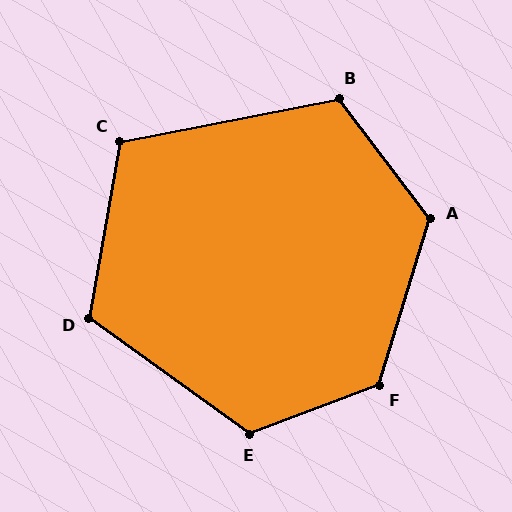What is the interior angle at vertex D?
Approximately 116 degrees (obtuse).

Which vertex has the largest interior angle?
F, at approximately 128 degrees.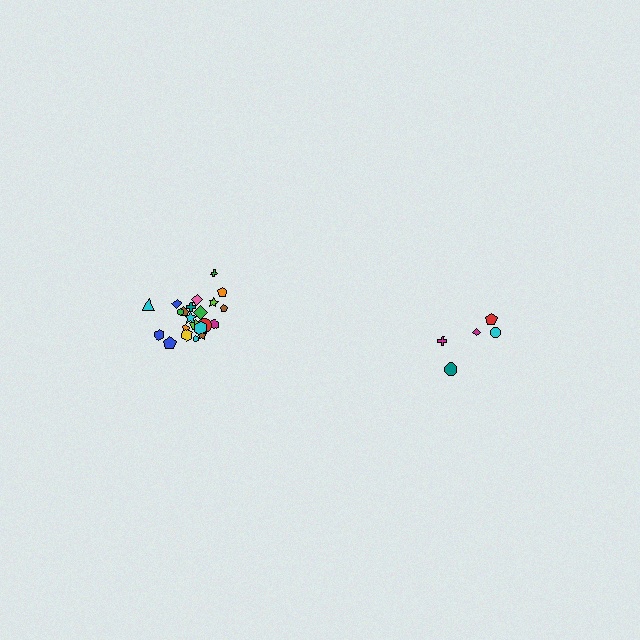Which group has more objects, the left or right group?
The left group.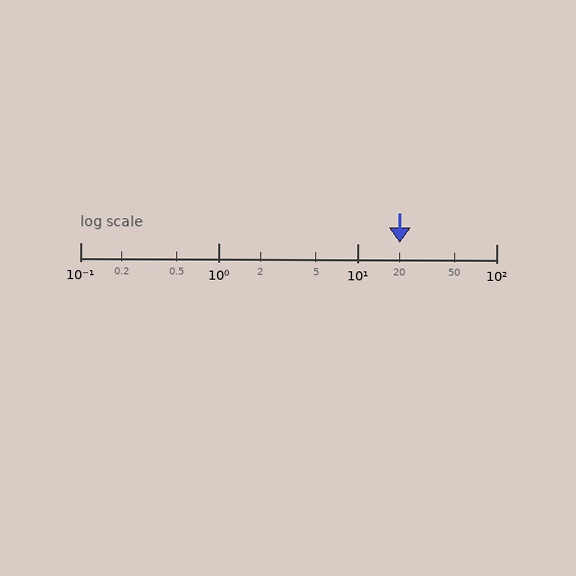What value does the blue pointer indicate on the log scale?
The pointer indicates approximately 20.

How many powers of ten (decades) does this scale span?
The scale spans 3 decades, from 0.1 to 100.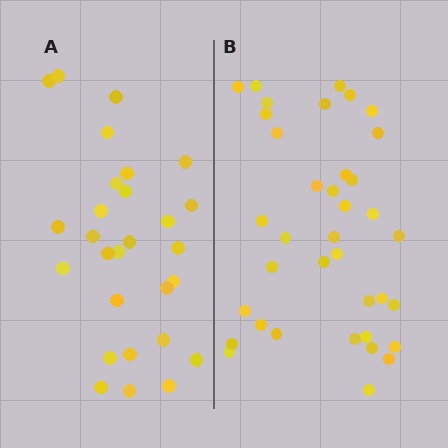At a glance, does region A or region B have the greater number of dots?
Region B (the right region) has more dots.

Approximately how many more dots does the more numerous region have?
Region B has roughly 8 or so more dots than region A.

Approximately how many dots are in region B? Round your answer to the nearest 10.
About 40 dots. (The exact count is 37, which rounds to 40.)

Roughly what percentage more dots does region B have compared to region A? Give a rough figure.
About 30% more.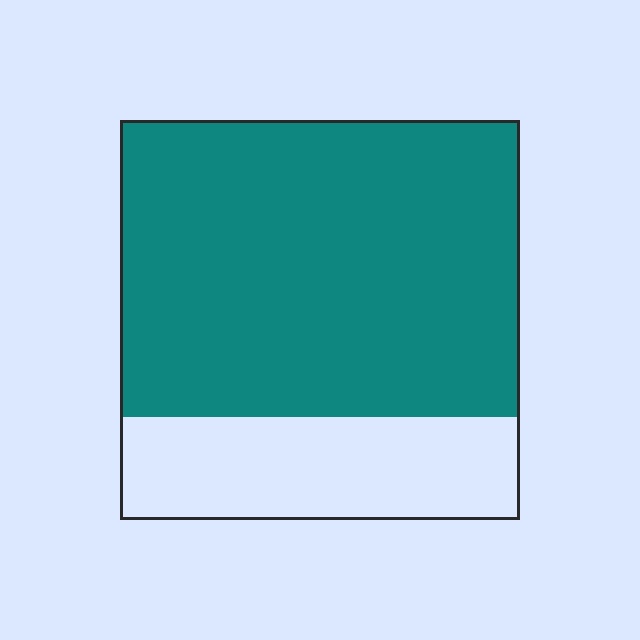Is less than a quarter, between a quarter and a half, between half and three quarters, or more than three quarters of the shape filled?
Between half and three quarters.